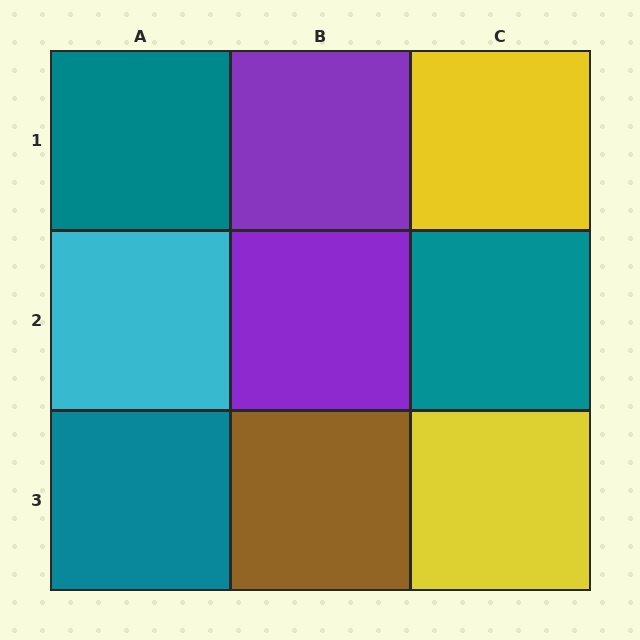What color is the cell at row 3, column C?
Yellow.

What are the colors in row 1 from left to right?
Teal, purple, yellow.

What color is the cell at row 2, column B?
Purple.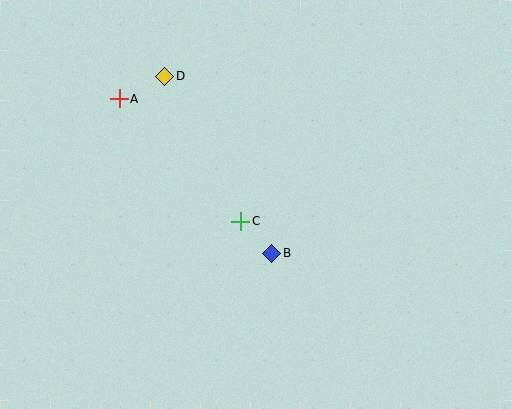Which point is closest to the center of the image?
Point C at (241, 221) is closest to the center.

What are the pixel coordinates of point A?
Point A is at (119, 99).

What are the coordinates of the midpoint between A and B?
The midpoint between A and B is at (195, 176).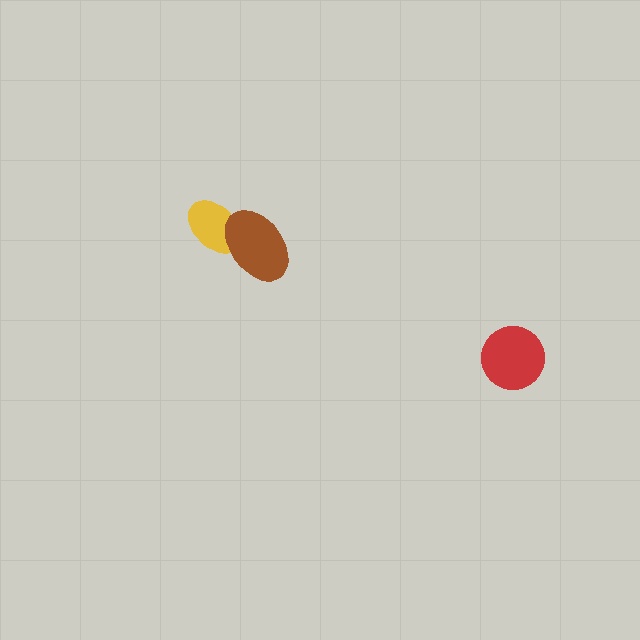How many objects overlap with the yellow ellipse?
1 object overlaps with the yellow ellipse.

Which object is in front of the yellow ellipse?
The brown ellipse is in front of the yellow ellipse.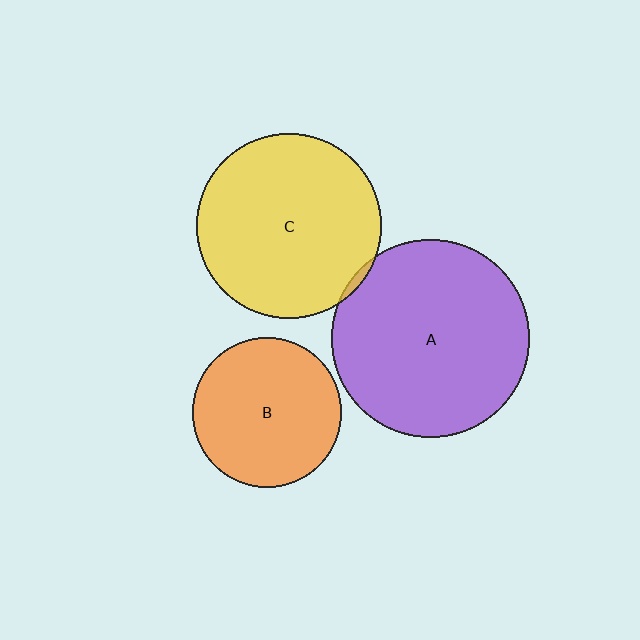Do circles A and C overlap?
Yes.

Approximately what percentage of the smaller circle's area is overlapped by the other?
Approximately 5%.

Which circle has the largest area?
Circle A (purple).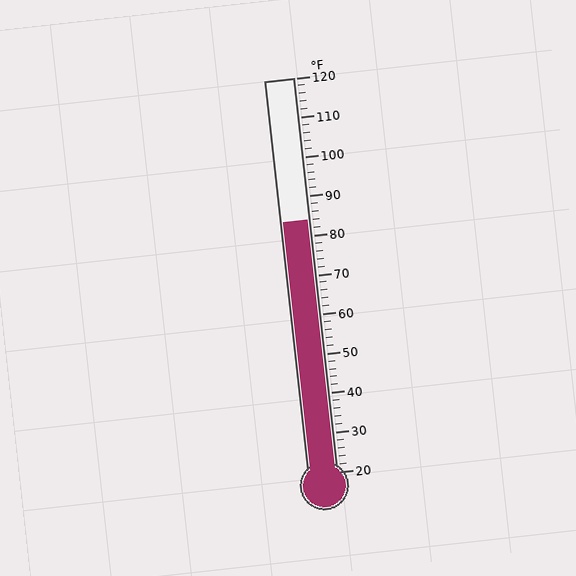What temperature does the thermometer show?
The thermometer shows approximately 84°F.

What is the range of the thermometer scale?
The thermometer scale ranges from 20°F to 120°F.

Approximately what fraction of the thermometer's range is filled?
The thermometer is filled to approximately 65% of its range.